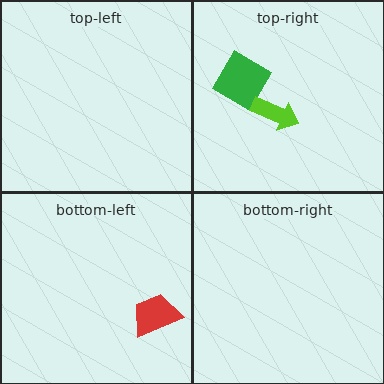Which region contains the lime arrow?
The top-right region.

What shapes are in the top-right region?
The green diamond, the lime arrow.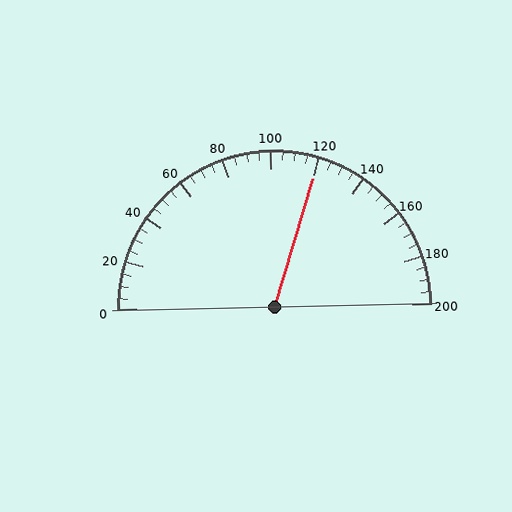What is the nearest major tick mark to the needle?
The nearest major tick mark is 120.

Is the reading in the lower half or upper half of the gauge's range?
The reading is in the upper half of the range (0 to 200).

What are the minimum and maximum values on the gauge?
The gauge ranges from 0 to 200.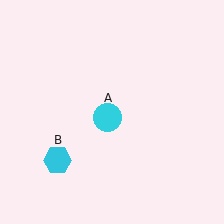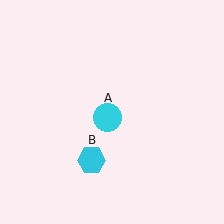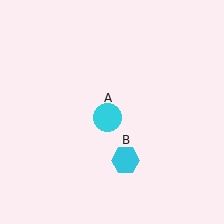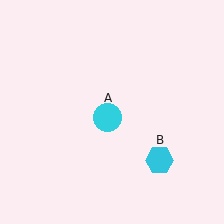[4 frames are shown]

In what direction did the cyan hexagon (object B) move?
The cyan hexagon (object B) moved right.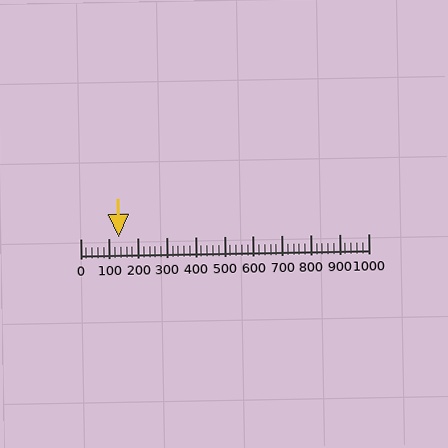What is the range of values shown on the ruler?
The ruler shows values from 0 to 1000.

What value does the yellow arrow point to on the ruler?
The yellow arrow points to approximately 134.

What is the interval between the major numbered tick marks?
The major tick marks are spaced 100 units apart.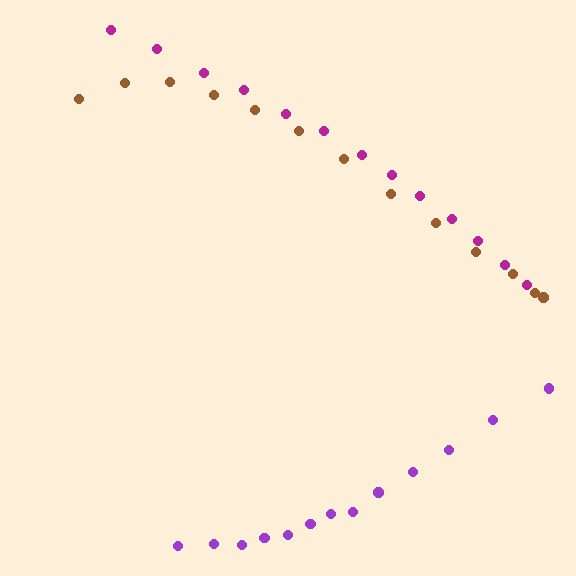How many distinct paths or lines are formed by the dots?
There are 3 distinct paths.